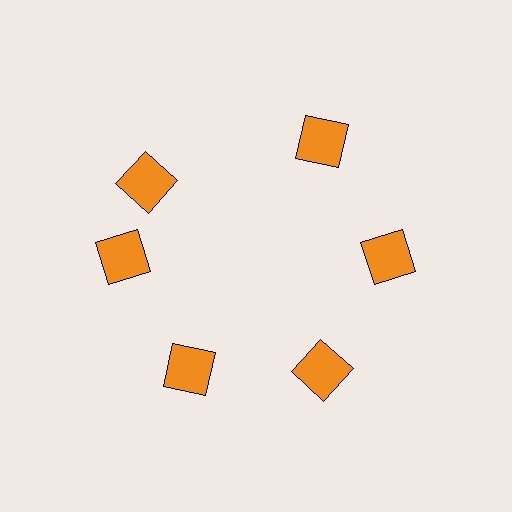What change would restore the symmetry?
The symmetry would be restored by rotating it back into even spacing with its neighbors so that all 6 squares sit at equal angles and equal distance from the center.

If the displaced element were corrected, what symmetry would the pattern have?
It would have 6-fold rotational symmetry — the pattern would map onto itself every 60 degrees.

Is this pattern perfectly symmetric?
No. The 6 orange squares are arranged in a ring, but one element near the 11 o'clock position is rotated out of alignment along the ring, breaking the 6-fold rotational symmetry.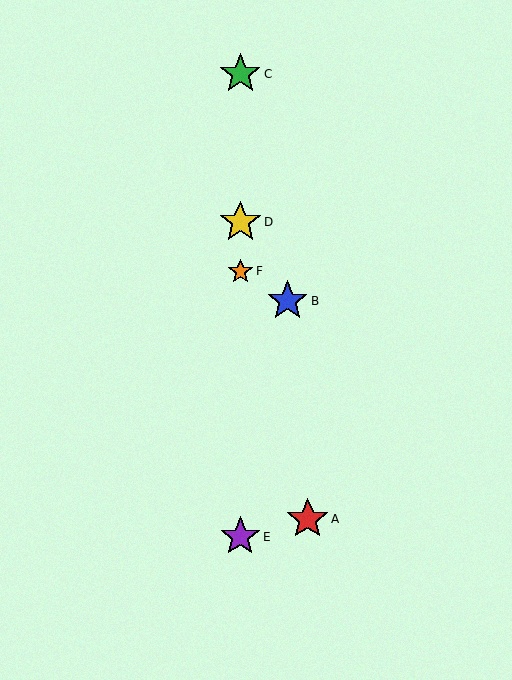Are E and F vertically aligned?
Yes, both are at x≈240.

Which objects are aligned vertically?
Objects C, D, E, F are aligned vertically.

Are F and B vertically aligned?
No, F is at x≈240 and B is at x≈287.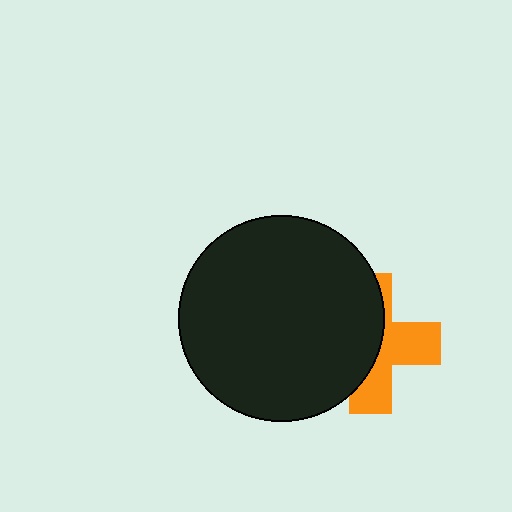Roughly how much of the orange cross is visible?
About half of it is visible (roughly 46%).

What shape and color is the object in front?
The object in front is a black circle.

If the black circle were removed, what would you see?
You would see the complete orange cross.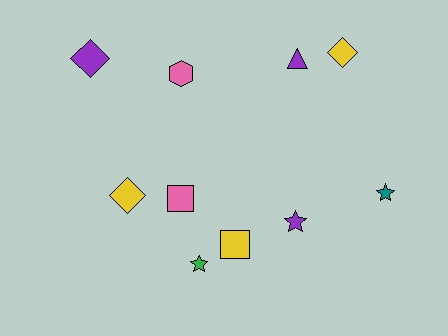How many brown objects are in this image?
There are no brown objects.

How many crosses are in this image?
There are no crosses.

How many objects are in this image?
There are 10 objects.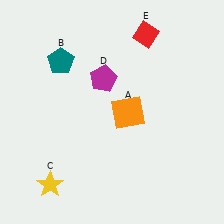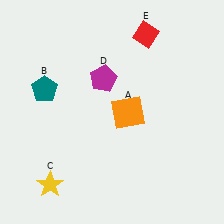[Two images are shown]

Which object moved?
The teal pentagon (B) moved down.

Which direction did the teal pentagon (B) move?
The teal pentagon (B) moved down.